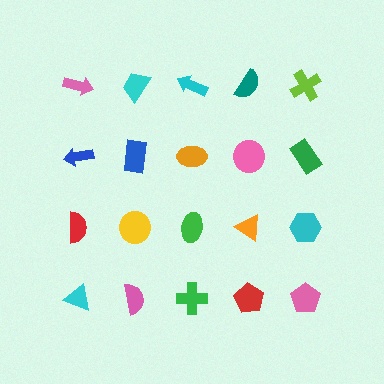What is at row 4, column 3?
A green cross.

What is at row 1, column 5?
A lime cross.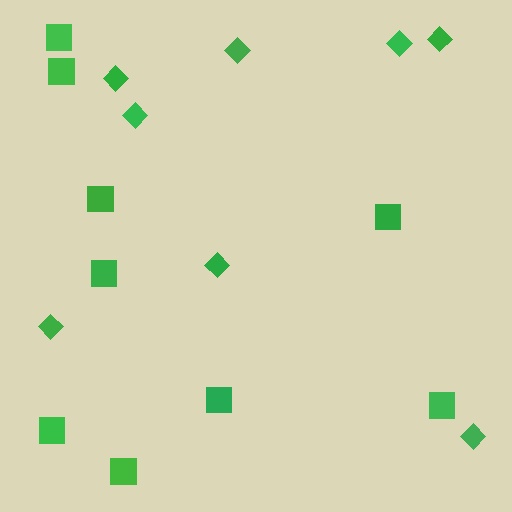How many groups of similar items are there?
There are 2 groups: one group of squares (9) and one group of diamonds (8).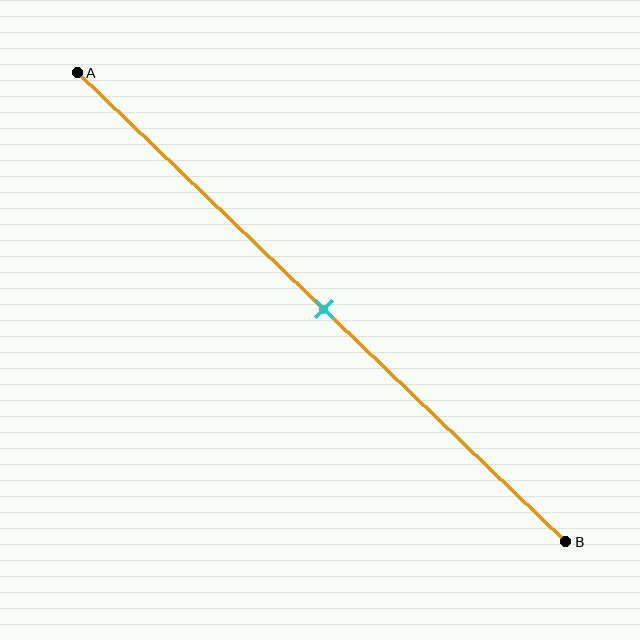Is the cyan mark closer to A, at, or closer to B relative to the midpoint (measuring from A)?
The cyan mark is approximately at the midpoint of segment AB.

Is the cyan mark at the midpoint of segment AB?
Yes, the mark is approximately at the midpoint.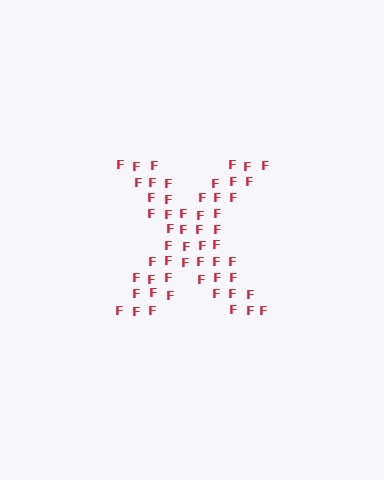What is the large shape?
The large shape is the letter X.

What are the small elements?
The small elements are letter F's.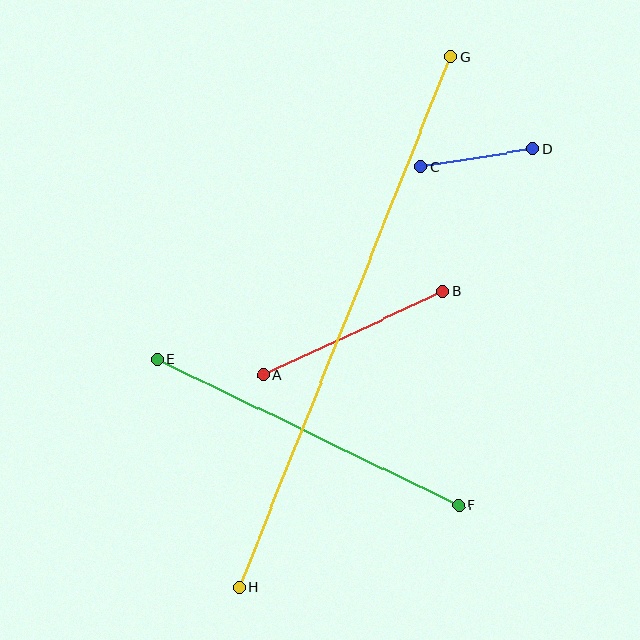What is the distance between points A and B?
The distance is approximately 198 pixels.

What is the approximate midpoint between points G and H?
The midpoint is at approximately (345, 322) pixels.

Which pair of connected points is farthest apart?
Points G and H are farthest apart.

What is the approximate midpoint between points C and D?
The midpoint is at approximately (477, 158) pixels.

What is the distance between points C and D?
The distance is approximately 113 pixels.